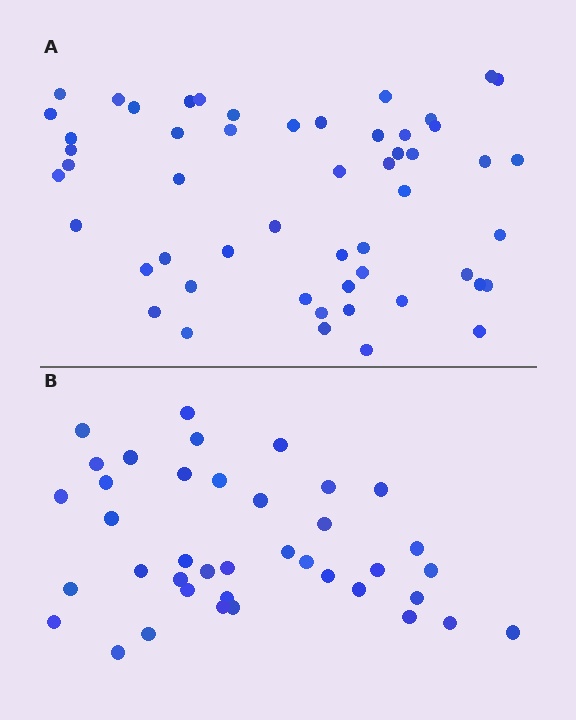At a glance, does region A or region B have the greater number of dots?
Region A (the top region) has more dots.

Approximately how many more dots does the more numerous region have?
Region A has approximately 15 more dots than region B.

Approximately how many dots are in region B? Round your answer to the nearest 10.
About 40 dots. (The exact count is 39, which rounds to 40.)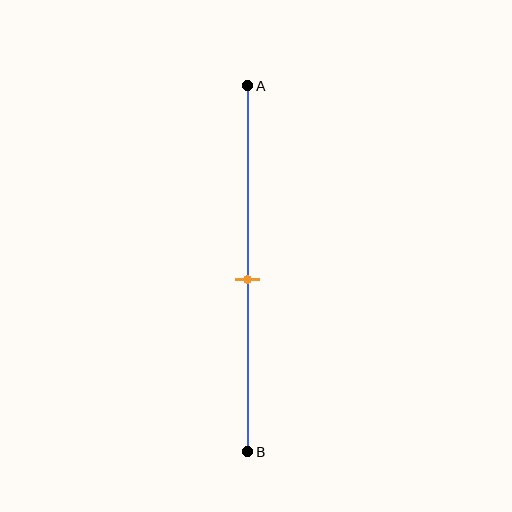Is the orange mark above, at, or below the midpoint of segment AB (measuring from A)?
The orange mark is below the midpoint of segment AB.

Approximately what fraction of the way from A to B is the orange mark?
The orange mark is approximately 55% of the way from A to B.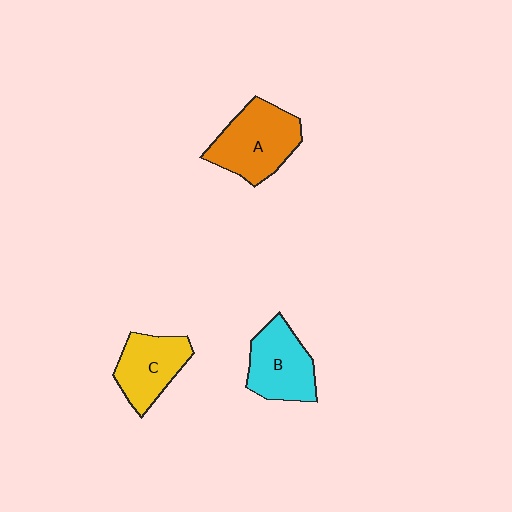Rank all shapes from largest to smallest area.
From largest to smallest: A (orange), B (cyan), C (yellow).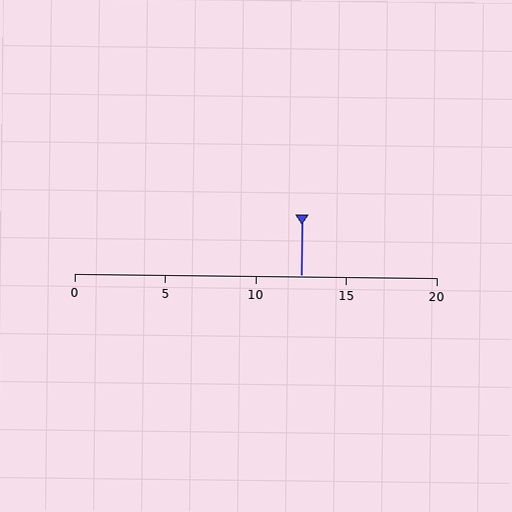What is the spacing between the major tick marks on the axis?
The major ticks are spaced 5 apart.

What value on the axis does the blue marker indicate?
The marker indicates approximately 12.5.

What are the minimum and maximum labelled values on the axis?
The axis runs from 0 to 20.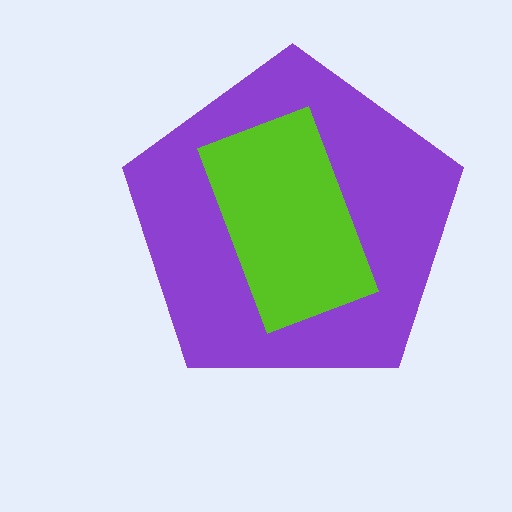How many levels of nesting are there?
2.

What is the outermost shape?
The purple pentagon.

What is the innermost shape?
The lime rectangle.